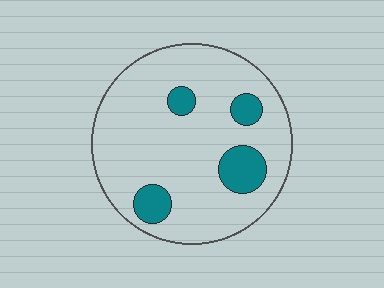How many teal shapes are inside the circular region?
4.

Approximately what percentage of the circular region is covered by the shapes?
Approximately 15%.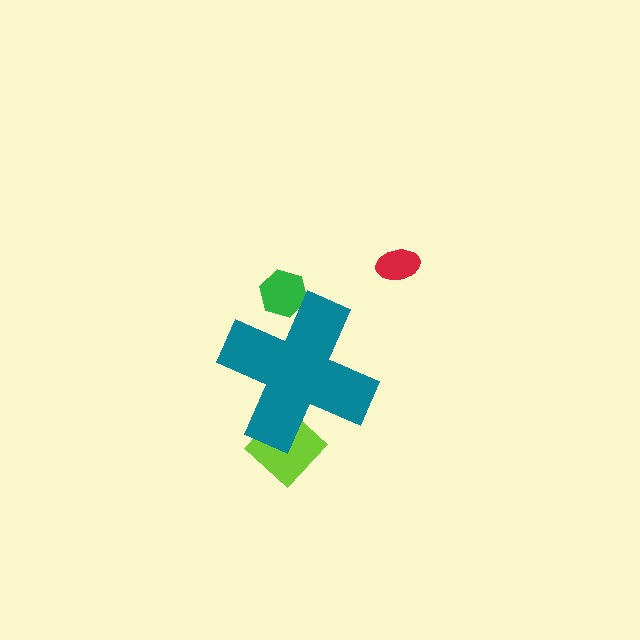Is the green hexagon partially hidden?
Yes, the green hexagon is partially hidden behind the teal cross.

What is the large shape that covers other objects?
A teal cross.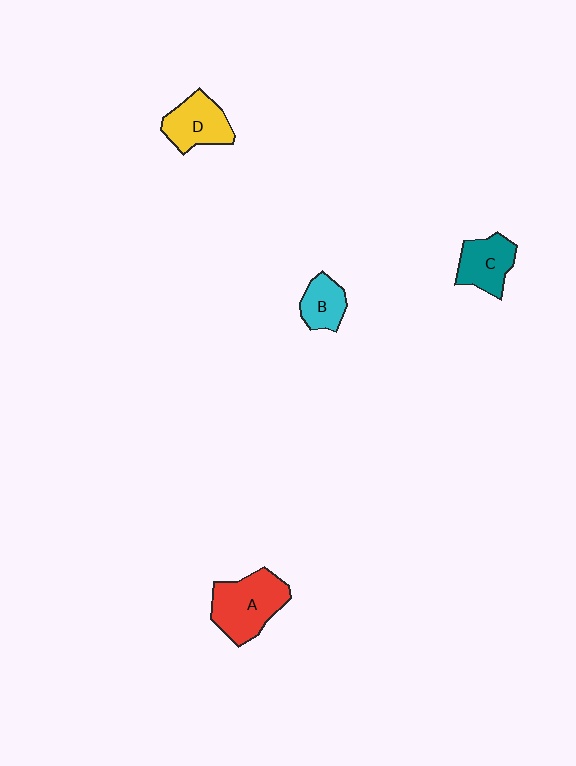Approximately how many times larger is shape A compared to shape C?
Approximately 1.5 times.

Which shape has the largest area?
Shape A (red).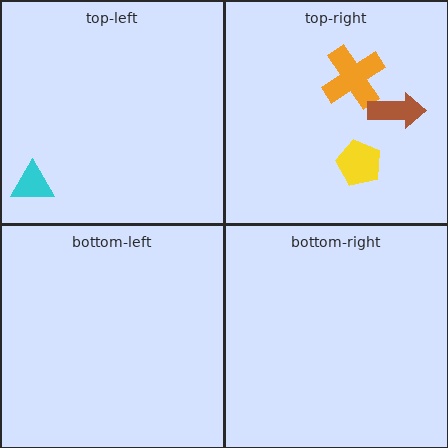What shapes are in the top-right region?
The orange cross, the yellow pentagon, the brown arrow.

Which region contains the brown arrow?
The top-right region.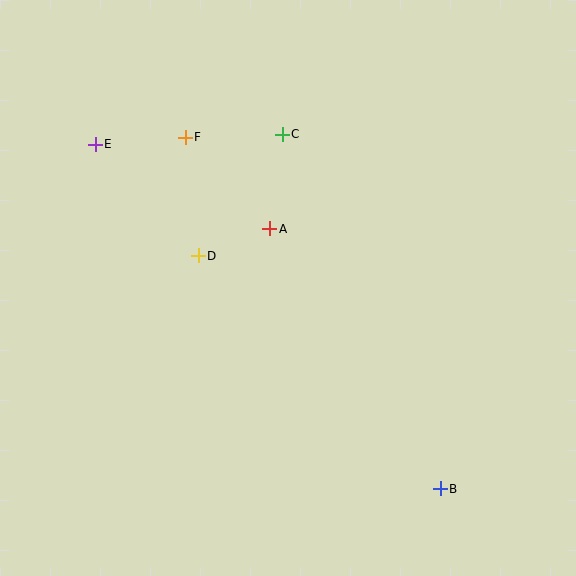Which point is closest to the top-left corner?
Point E is closest to the top-left corner.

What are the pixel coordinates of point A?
Point A is at (270, 229).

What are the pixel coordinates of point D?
Point D is at (198, 256).